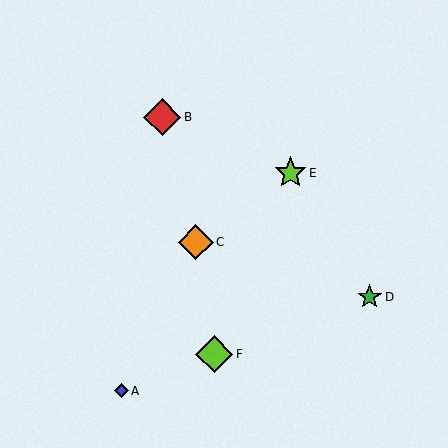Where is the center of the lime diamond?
The center of the lime diamond is at (214, 354).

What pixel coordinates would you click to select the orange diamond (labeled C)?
Click at (196, 242) to select the orange diamond C.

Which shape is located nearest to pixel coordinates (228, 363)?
The lime diamond (labeled F) at (214, 354) is nearest to that location.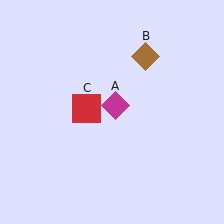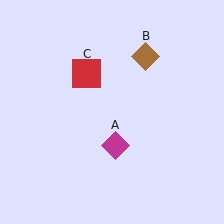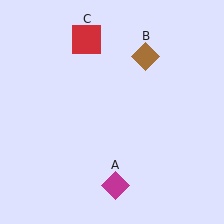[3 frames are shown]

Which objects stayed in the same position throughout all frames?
Brown diamond (object B) remained stationary.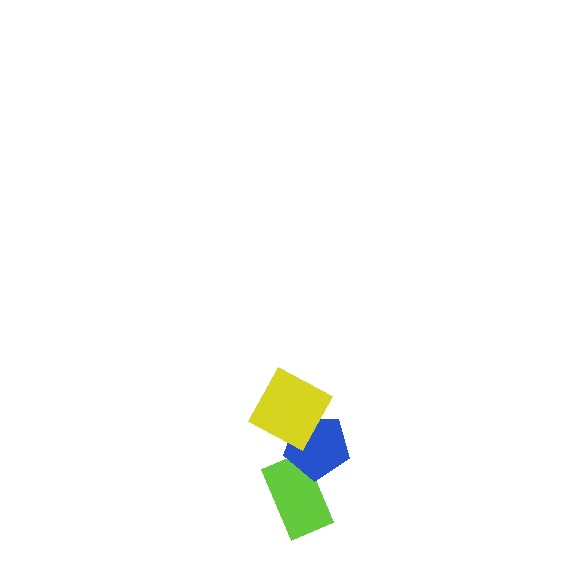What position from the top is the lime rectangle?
The lime rectangle is 3rd from the top.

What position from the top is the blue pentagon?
The blue pentagon is 2nd from the top.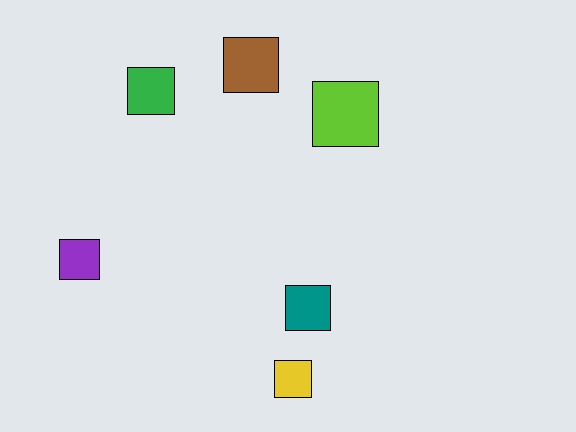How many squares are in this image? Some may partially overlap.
There are 6 squares.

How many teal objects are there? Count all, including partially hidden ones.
There is 1 teal object.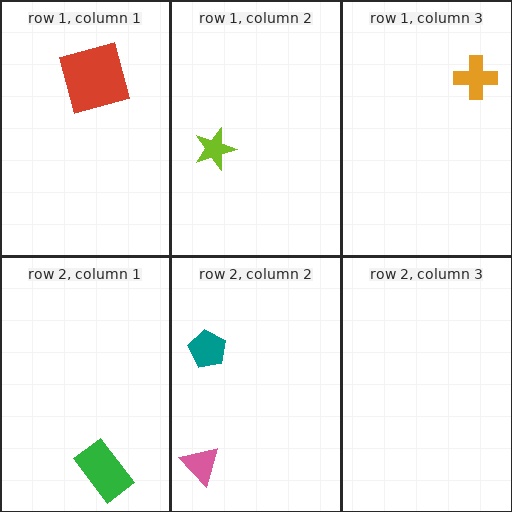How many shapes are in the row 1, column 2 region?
1.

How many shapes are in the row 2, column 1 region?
1.